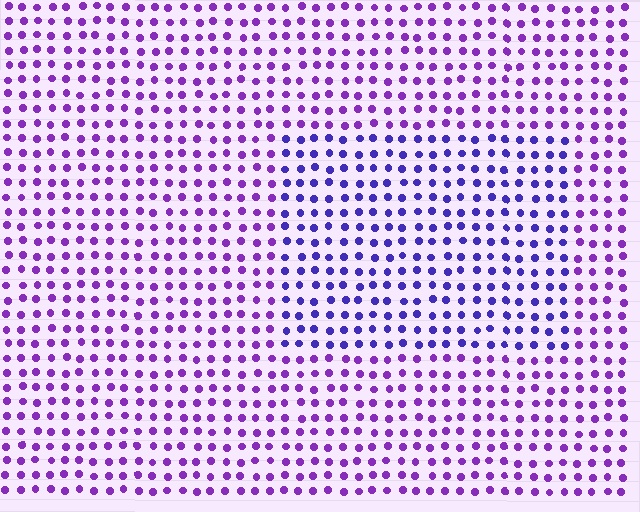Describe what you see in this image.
The image is filled with small purple elements in a uniform arrangement. A rectangle-shaped region is visible where the elements are tinted to a slightly different hue, forming a subtle color boundary.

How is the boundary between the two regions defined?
The boundary is defined purely by a slight shift in hue (about 30 degrees). Spacing, size, and orientation are identical on both sides.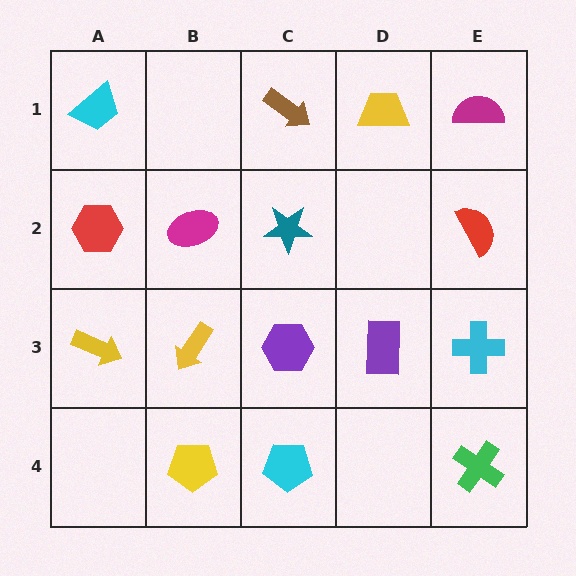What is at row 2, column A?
A red hexagon.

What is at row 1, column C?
A brown arrow.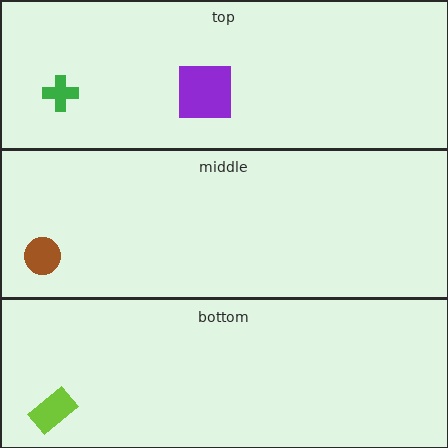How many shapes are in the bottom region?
1.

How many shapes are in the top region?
2.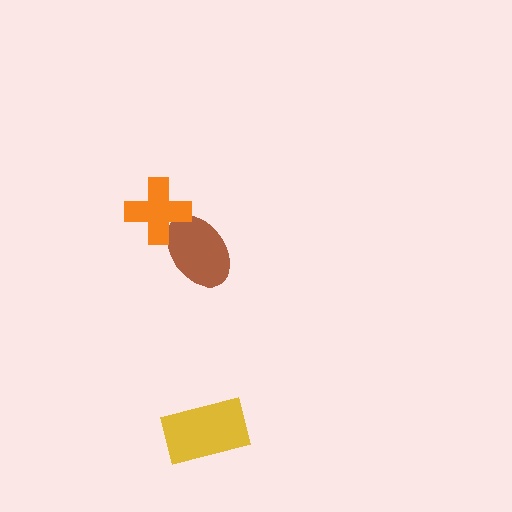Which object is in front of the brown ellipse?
The orange cross is in front of the brown ellipse.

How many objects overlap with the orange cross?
1 object overlaps with the orange cross.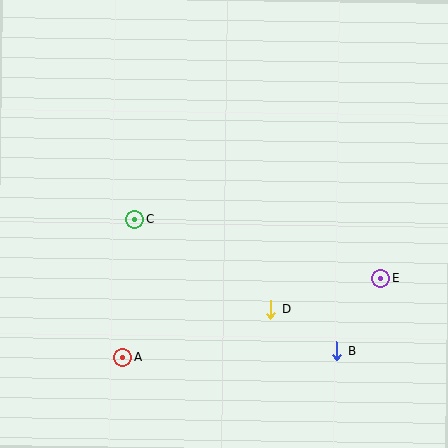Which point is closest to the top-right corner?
Point E is closest to the top-right corner.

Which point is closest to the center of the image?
Point C at (135, 219) is closest to the center.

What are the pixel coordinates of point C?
Point C is at (135, 219).